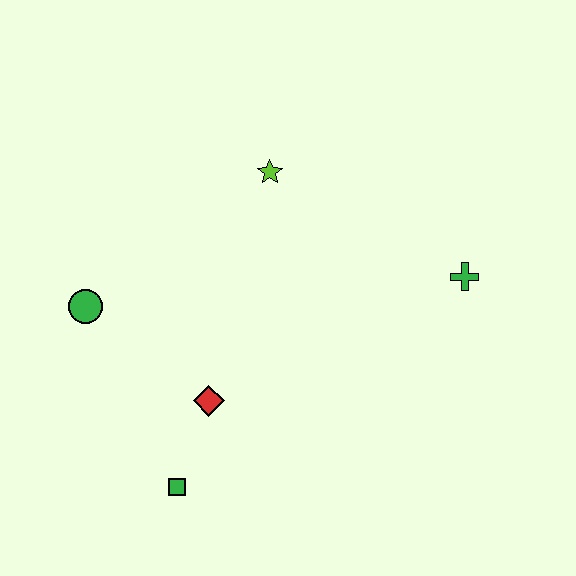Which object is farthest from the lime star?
The green square is farthest from the lime star.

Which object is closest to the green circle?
The red diamond is closest to the green circle.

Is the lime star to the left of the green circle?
No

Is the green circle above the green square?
Yes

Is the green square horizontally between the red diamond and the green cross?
No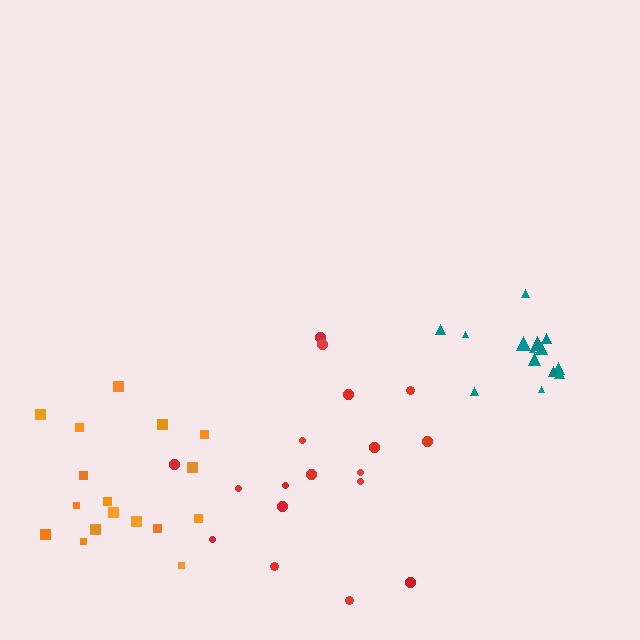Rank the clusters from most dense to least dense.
teal, orange, red.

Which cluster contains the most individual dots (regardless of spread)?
Red (18).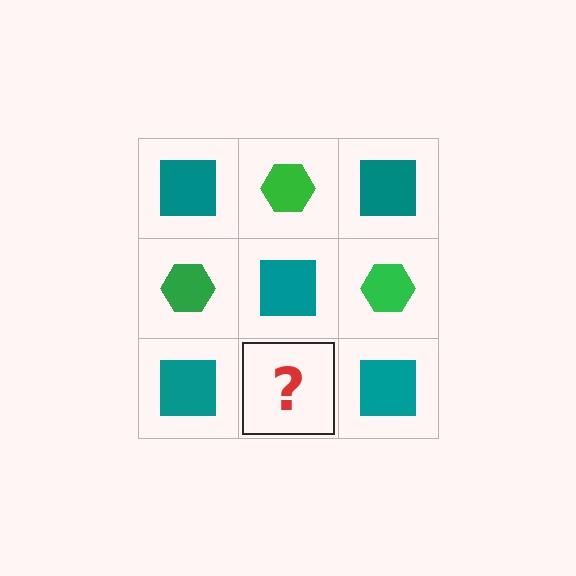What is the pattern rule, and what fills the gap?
The rule is that it alternates teal square and green hexagon in a checkerboard pattern. The gap should be filled with a green hexagon.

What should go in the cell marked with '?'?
The missing cell should contain a green hexagon.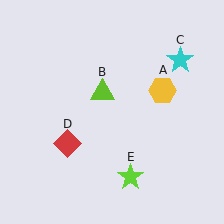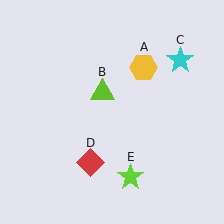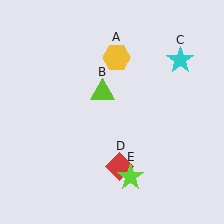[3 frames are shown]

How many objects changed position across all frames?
2 objects changed position: yellow hexagon (object A), red diamond (object D).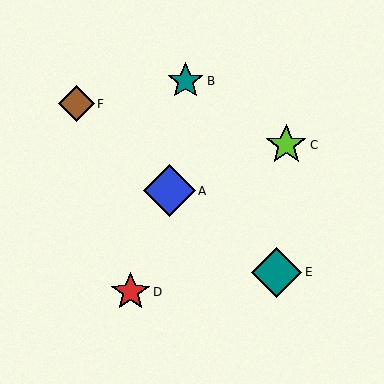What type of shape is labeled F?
Shape F is a brown diamond.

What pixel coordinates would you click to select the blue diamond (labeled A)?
Click at (169, 191) to select the blue diamond A.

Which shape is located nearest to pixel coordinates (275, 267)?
The teal diamond (labeled E) at (277, 272) is nearest to that location.